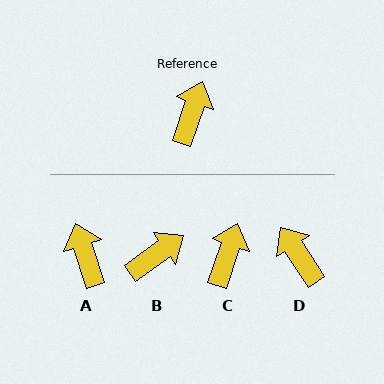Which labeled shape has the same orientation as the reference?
C.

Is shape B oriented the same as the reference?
No, it is off by about 36 degrees.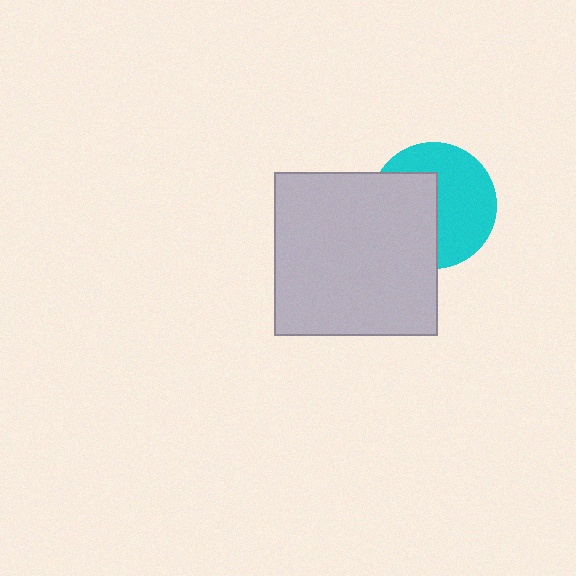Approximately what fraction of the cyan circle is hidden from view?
Roughly 44% of the cyan circle is hidden behind the light gray square.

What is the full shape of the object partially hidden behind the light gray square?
The partially hidden object is a cyan circle.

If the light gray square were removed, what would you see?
You would see the complete cyan circle.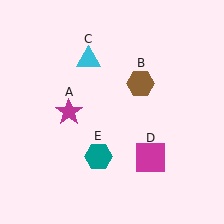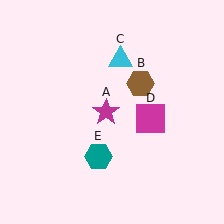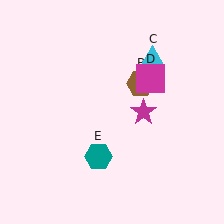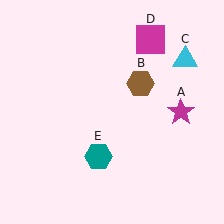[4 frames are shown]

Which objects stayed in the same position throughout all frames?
Brown hexagon (object B) and teal hexagon (object E) remained stationary.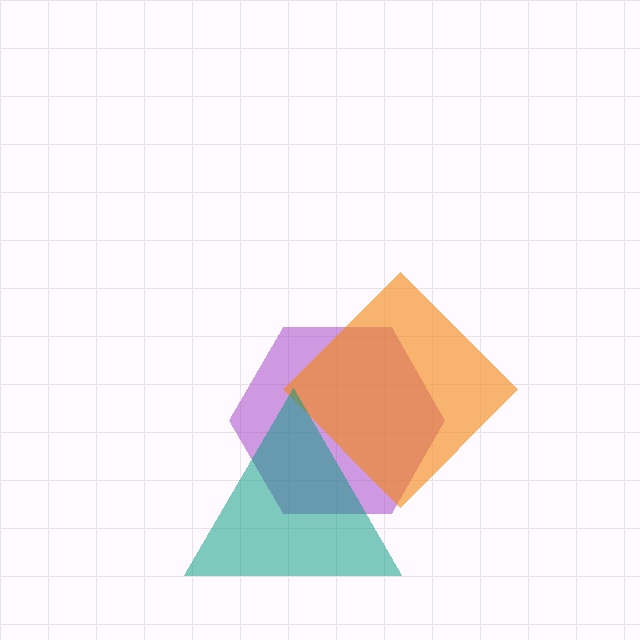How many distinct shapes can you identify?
There are 3 distinct shapes: a purple hexagon, an orange diamond, a teal triangle.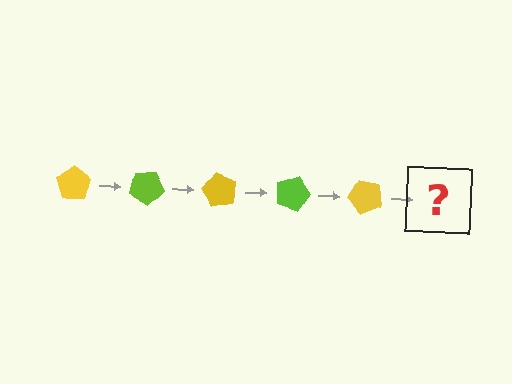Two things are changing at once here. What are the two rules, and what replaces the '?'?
The two rules are that it rotates 30 degrees each step and the color cycles through yellow and lime. The '?' should be a lime pentagon, rotated 150 degrees from the start.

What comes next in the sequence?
The next element should be a lime pentagon, rotated 150 degrees from the start.